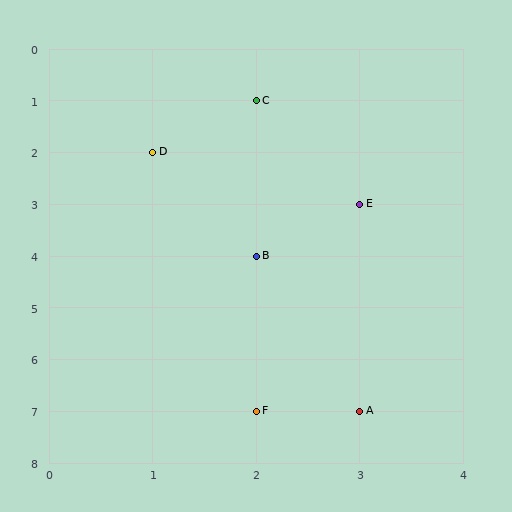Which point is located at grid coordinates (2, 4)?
Point B is at (2, 4).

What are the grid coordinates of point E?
Point E is at grid coordinates (3, 3).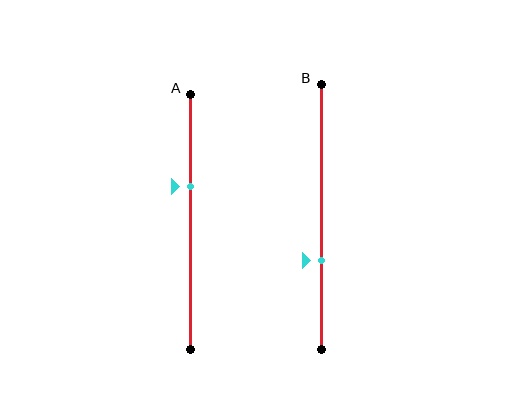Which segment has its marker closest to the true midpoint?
Segment A has its marker closest to the true midpoint.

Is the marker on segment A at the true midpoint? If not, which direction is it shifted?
No, the marker on segment A is shifted upward by about 14% of the segment length.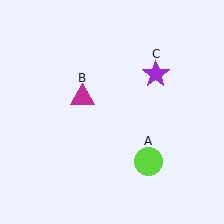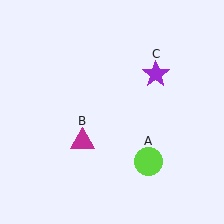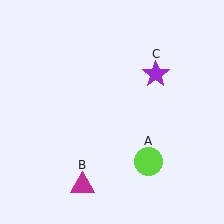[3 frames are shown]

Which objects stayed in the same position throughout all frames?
Lime circle (object A) and purple star (object C) remained stationary.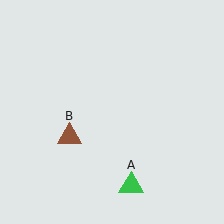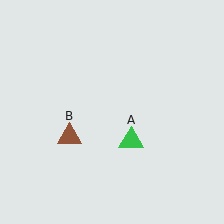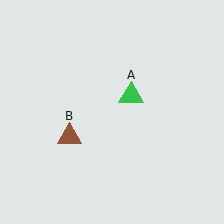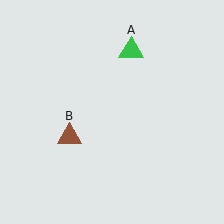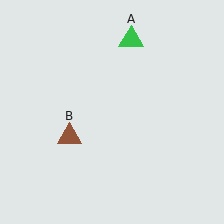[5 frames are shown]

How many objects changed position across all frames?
1 object changed position: green triangle (object A).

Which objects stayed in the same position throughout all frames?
Brown triangle (object B) remained stationary.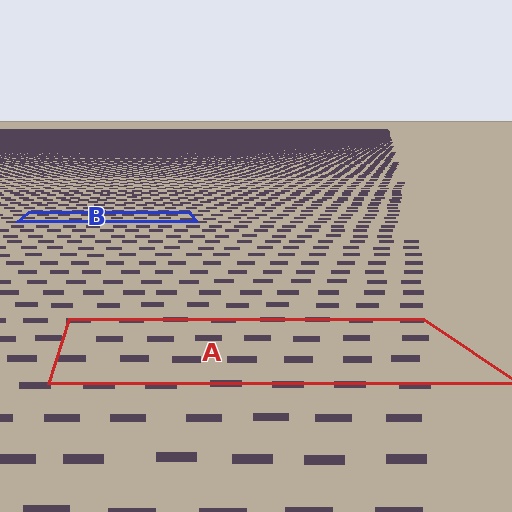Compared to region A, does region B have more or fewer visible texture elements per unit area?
Region B has more texture elements per unit area — they are packed more densely because it is farther away.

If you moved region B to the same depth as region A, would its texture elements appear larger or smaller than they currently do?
They would appear larger. At a closer depth, the same texture elements are projected at a bigger on-screen size.